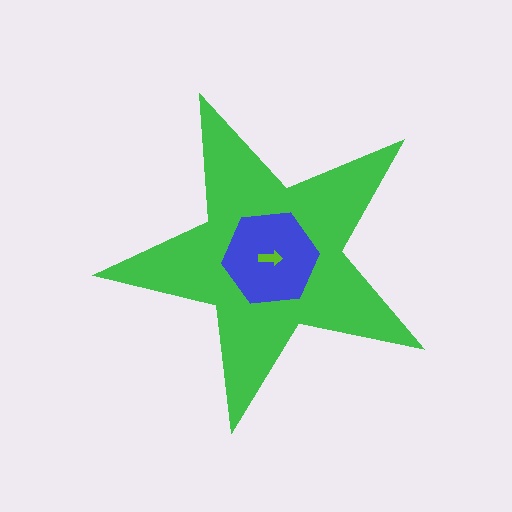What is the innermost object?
The lime arrow.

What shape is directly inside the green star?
The blue hexagon.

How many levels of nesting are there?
3.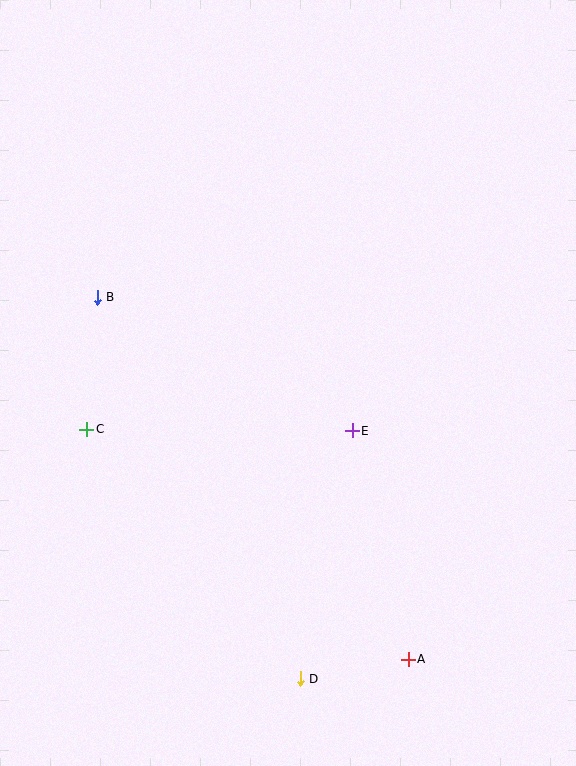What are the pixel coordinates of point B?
Point B is at (97, 297).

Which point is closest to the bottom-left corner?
Point D is closest to the bottom-left corner.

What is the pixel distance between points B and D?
The distance between B and D is 432 pixels.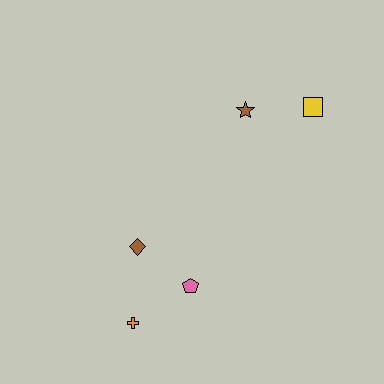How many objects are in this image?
There are 5 objects.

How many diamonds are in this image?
There is 1 diamond.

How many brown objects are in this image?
There are 2 brown objects.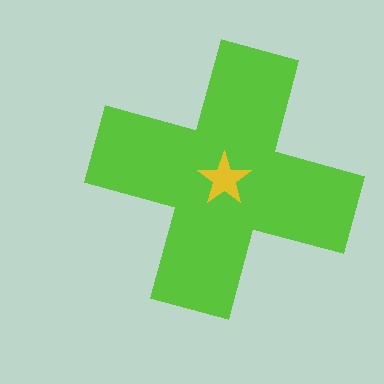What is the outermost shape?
The lime cross.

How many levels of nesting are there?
2.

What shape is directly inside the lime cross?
The yellow star.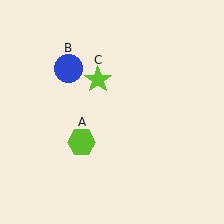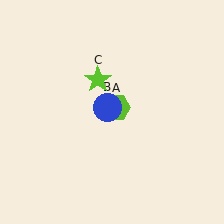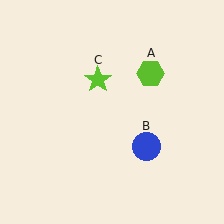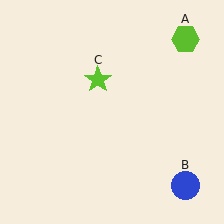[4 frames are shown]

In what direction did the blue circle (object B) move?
The blue circle (object B) moved down and to the right.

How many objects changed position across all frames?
2 objects changed position: lime hexagon (object A), blue circle (object B).